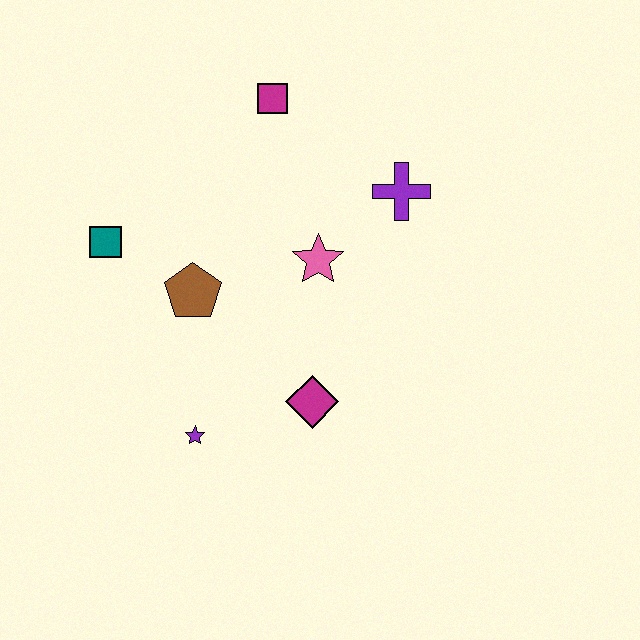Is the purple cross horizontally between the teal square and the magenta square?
No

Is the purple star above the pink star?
No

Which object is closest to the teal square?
The brown pentagon is closest to the teal square.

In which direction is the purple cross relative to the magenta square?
The purple cross is to the right of the magenta square.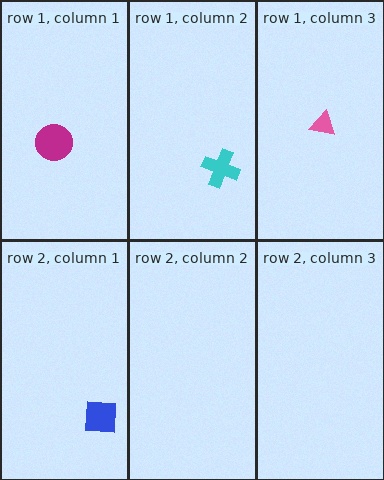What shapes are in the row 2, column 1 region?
The blue square.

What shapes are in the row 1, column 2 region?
The cyan cross.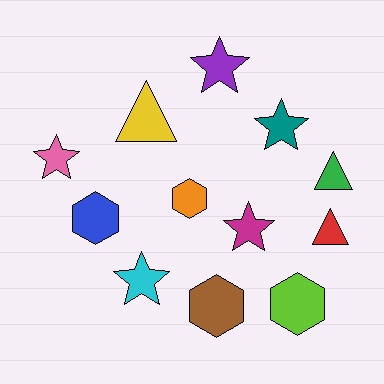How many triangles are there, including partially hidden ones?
There are 3 triangles.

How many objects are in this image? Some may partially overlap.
There are 12 objects.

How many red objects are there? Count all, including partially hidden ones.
There is 1 red object.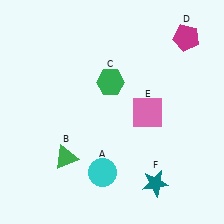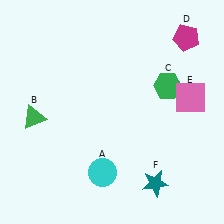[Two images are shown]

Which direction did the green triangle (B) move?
The green triangle (B) moved up.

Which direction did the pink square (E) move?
The pink square (E) moved right.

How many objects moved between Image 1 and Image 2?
3 objects moved between the two images.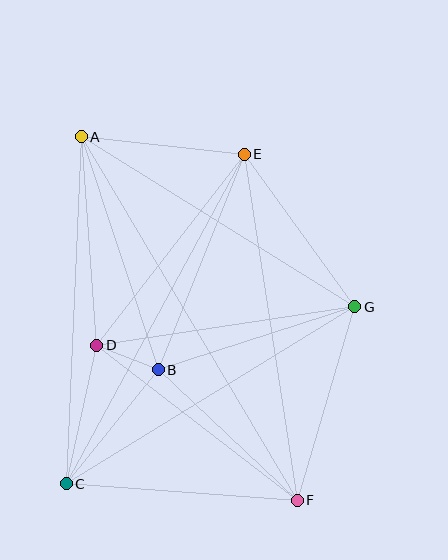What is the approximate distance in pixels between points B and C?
The distance between B and C is approximately 147 pixels.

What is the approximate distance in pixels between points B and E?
The distance between B and E is approximately 232 pixels.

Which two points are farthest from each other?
Points A and F are farthest from each other.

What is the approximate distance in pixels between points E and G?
The distance between E and G is approximately 188 pixels.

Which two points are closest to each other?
Points B and D are closest to each other.